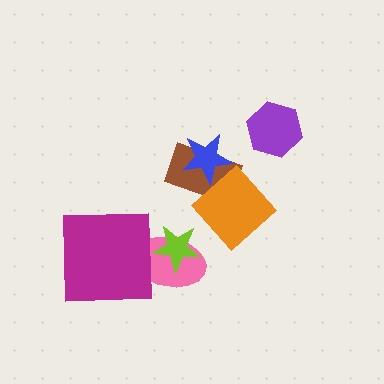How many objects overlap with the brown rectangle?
2 objects overlap with the brown rectangle.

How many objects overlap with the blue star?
2 objects overlap with the blue star.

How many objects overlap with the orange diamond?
2 objects overlap with the orange diamond.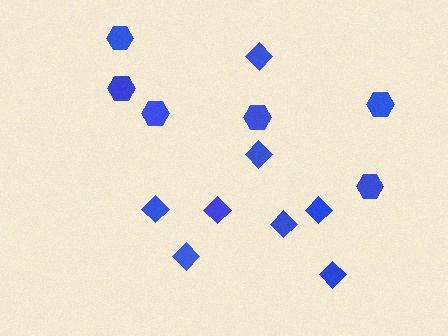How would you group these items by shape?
There are 2 groups: one group of diamonds (8) and one group of hexagons (6).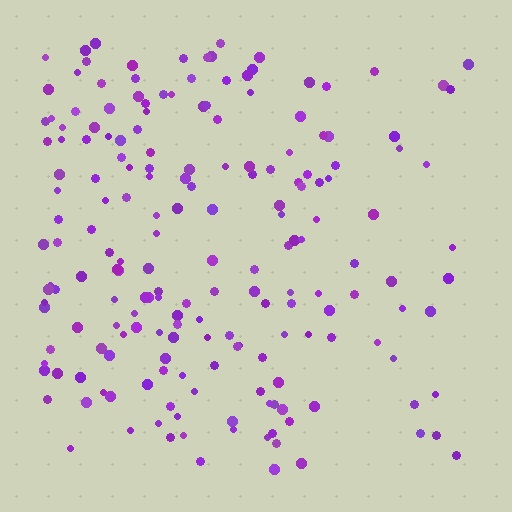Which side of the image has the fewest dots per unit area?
The right.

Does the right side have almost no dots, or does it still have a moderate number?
Still a moderate number, just noticeably fewer than the left.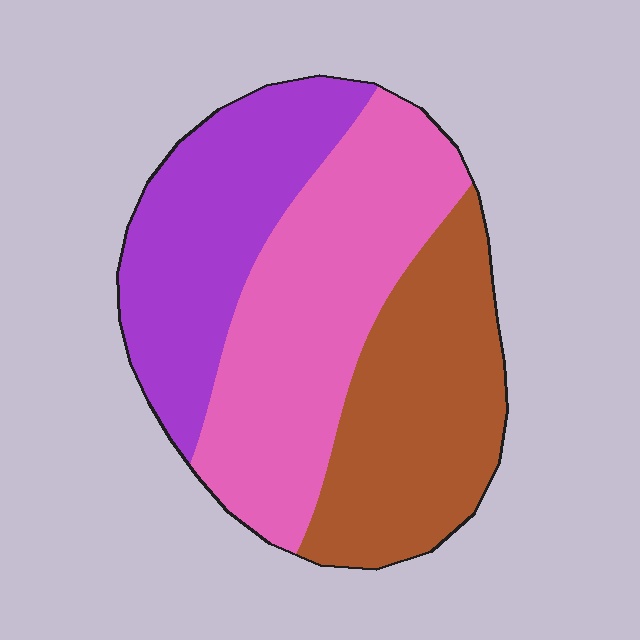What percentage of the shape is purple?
Purple covers roughly 30% of the shape.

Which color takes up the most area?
Pink, at roughly 40%.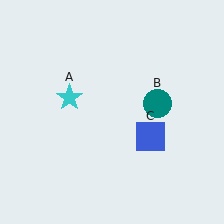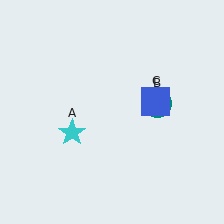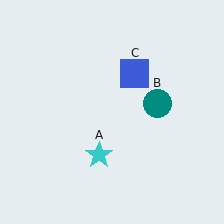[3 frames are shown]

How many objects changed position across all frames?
2 objects changed position: cyan star (object A), blue square (object C).